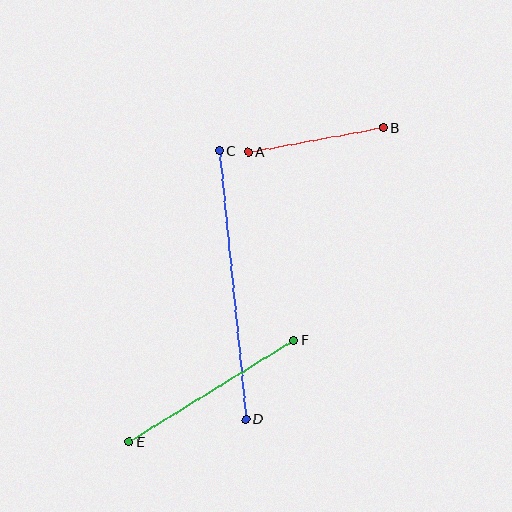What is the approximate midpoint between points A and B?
The midpoint is at approximately (316, 140) pixels.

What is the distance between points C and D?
The distance is approximately 270 pixels.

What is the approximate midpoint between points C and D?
The midpoint is at approximately (233, 285) pixels.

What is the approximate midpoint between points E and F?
The midpoint is at approximately (212, 391) pixels.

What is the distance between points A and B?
The distance is approximately 137 pixels.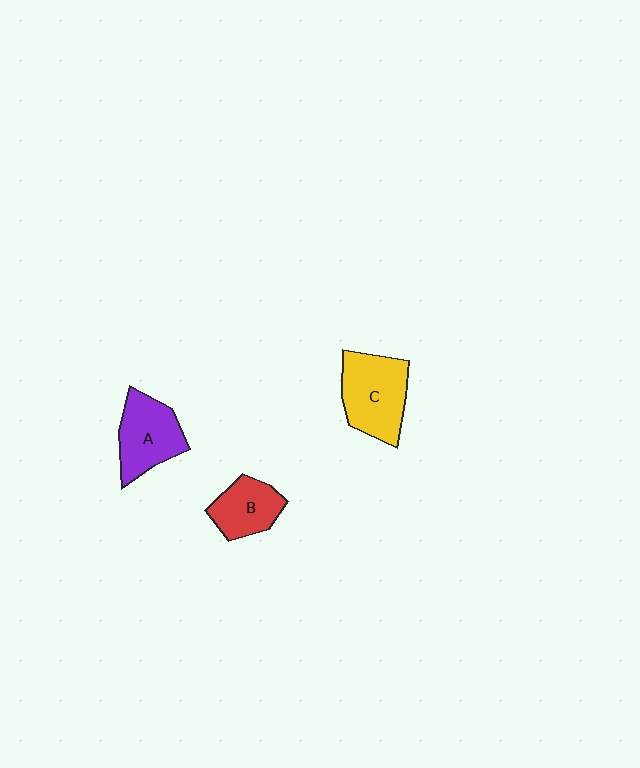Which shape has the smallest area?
Shape B (red).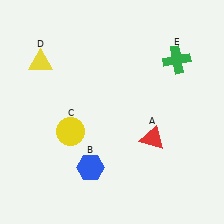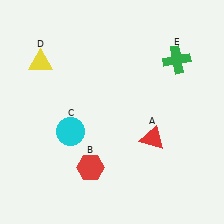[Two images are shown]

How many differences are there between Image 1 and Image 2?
There are 2 differences between the two images.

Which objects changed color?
B changed from blue to red. C changed from yellow to cyan.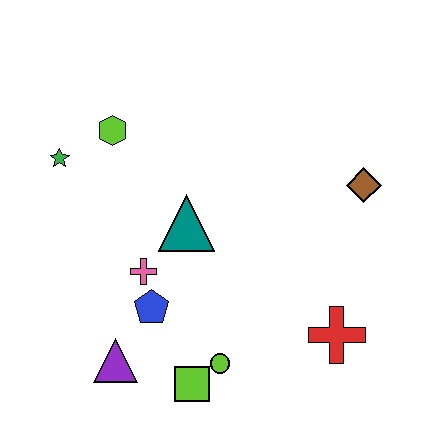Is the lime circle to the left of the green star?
No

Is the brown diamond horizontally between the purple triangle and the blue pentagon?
No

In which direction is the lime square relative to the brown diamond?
The lime square is below the brown diamond.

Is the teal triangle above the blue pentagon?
Yes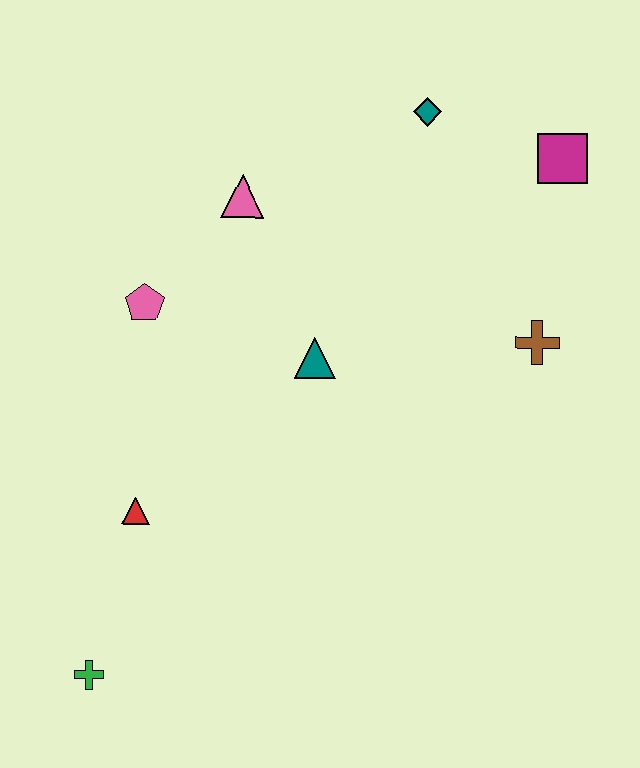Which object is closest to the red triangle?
The green cross is closest to the red triangle.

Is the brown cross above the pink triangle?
No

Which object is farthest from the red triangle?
The magenta square is farthest from the red triangle.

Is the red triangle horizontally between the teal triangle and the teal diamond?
No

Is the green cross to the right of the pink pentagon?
No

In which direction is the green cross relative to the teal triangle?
The green cross is below the teal triangle.